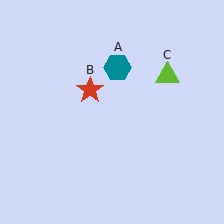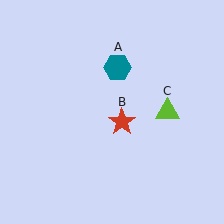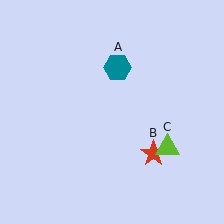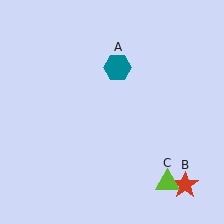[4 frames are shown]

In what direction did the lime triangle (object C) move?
The lime triangle (object C) moved down.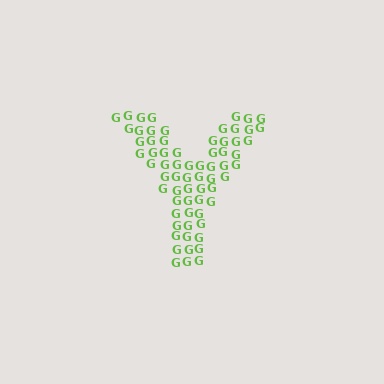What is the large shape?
The large shape is the letter Y.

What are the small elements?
The small elements are letter G's.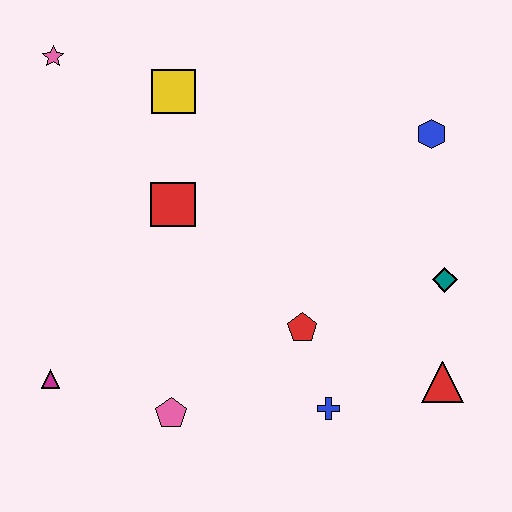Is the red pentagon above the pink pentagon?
Yes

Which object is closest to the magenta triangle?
The pink pentagon is closest to the magenta triangle.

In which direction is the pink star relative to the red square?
The pink star is above the red square.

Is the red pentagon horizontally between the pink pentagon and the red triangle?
Yes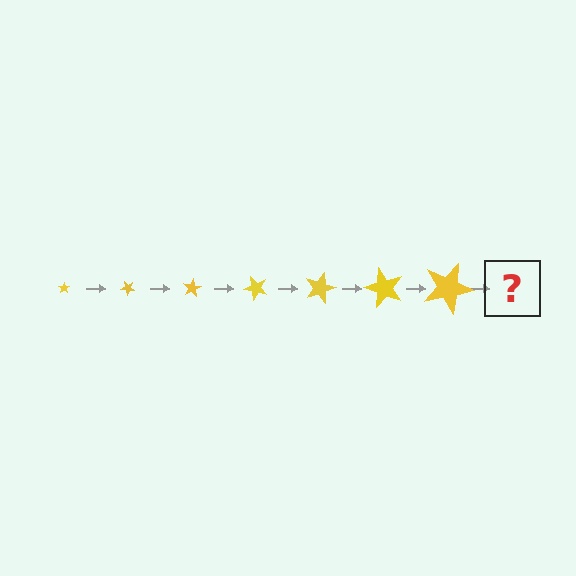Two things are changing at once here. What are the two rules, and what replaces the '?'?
The two rules are that the star grows larger each step and it rotates 40 degrees each step. The '?' should be a star, larger than the previous one and rotated 280 degrees from the start.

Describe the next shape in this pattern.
It should be a star, larger than the previous one and rotated 280 degrees from the start.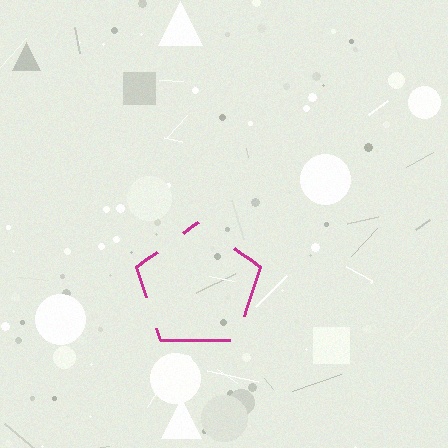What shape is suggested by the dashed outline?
The dashed outline suggests a pentagon.